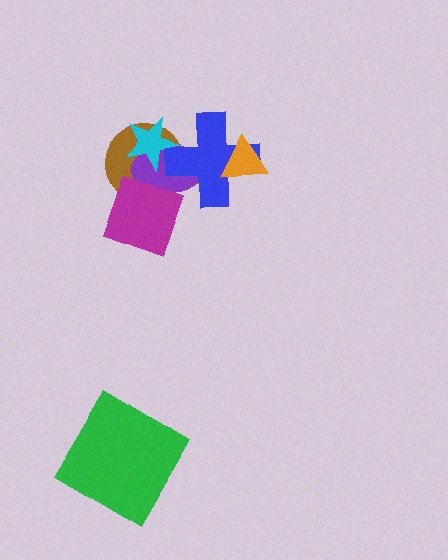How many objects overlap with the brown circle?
4 objects overlap with the brown circle.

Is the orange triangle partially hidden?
No, no other shape covers it.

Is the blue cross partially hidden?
Yes, it is partially covered by another shape.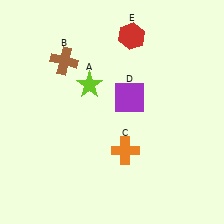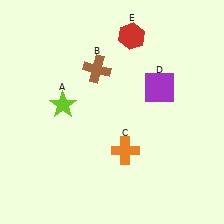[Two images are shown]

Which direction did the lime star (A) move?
The lime star (A) moved left.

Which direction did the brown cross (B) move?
The brown cross (B) moved right.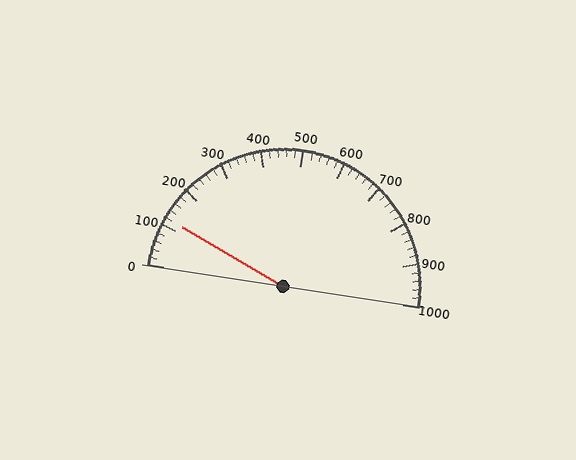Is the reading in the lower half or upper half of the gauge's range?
The reading is in the lower half of the range (0 to 1000).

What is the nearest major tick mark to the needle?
The nearest major tick mark is 100.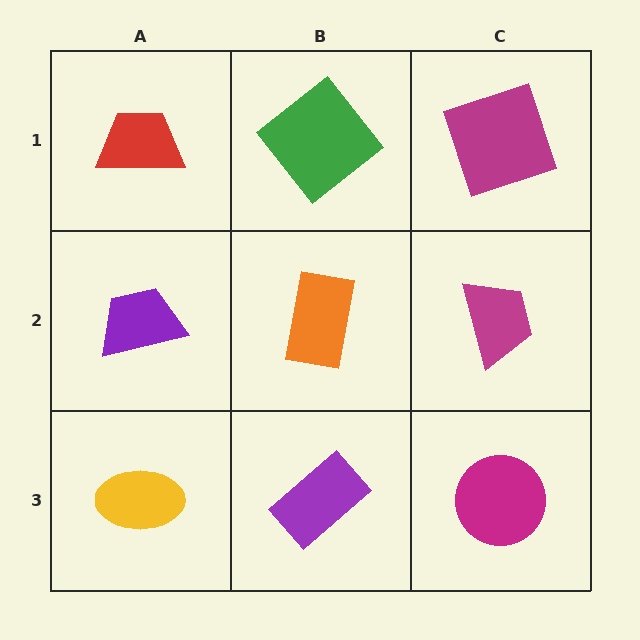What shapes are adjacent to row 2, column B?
A green diamond (row 1, column B), a purple rectangle (row 3, column B), a purple trapezoid (row 2, column A), a magenta trapezoid (row 2, column C).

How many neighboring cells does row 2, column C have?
3.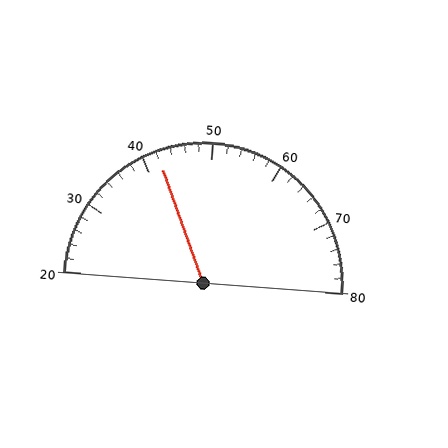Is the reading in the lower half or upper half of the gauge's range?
The reading is in the lower half of the range (20 to 80).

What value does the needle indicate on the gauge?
The needle indicates approximately 42.